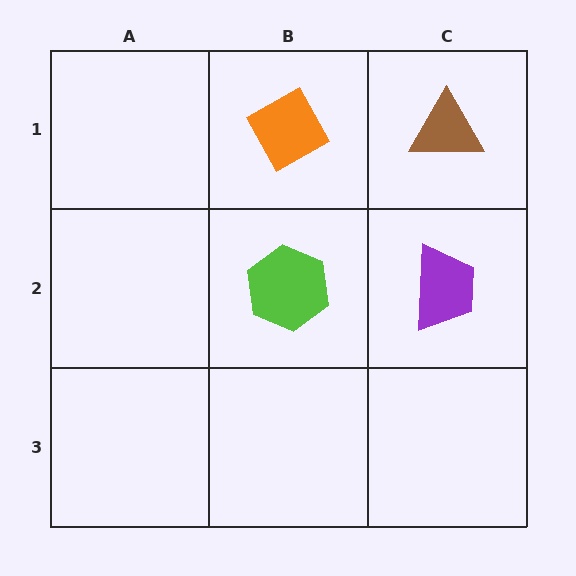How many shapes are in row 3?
0 shapes.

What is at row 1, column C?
A brown triangle.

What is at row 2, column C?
A purple trapezoid.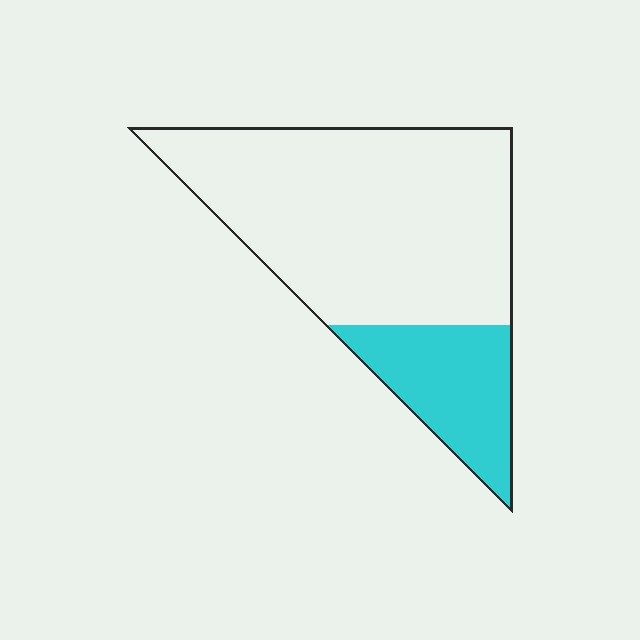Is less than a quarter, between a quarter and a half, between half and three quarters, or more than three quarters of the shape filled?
Less than a quarter.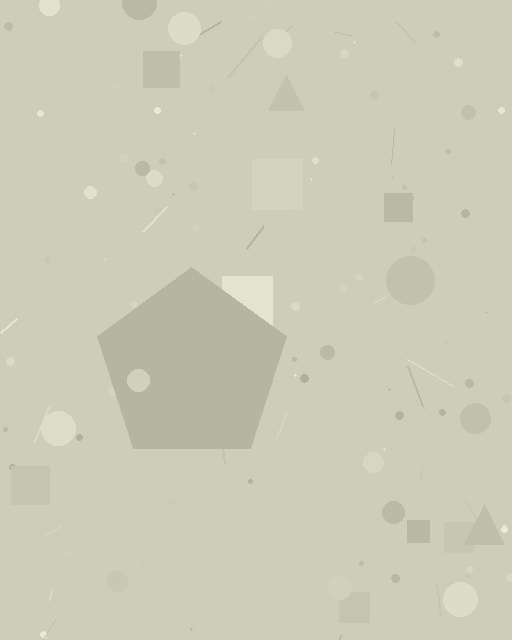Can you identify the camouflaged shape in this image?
The camouflaged shape is a pentagon.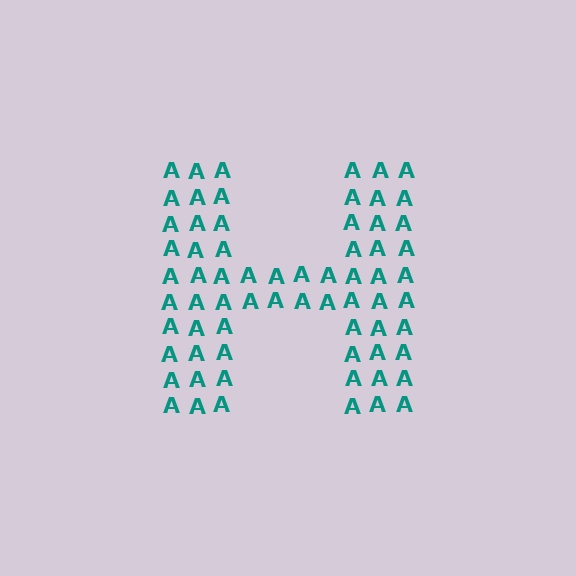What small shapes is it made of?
It is made of small letter A's.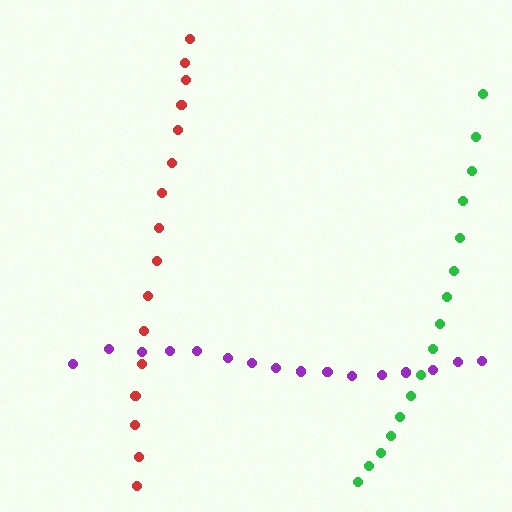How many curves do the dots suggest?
There are 3 distinct paths.